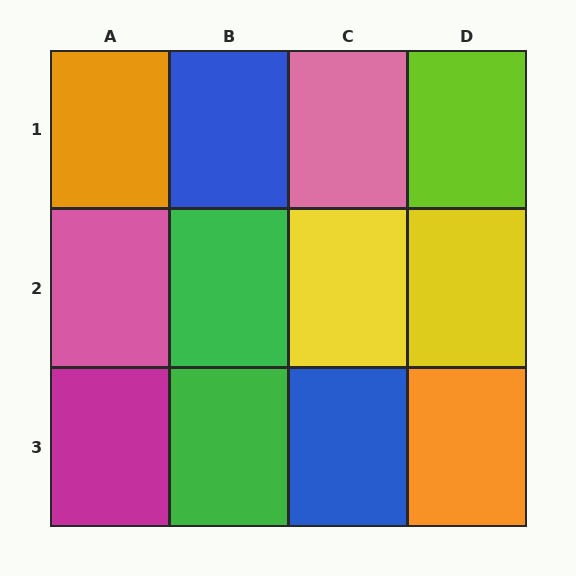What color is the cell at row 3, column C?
Blue.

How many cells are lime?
1 cell is lime.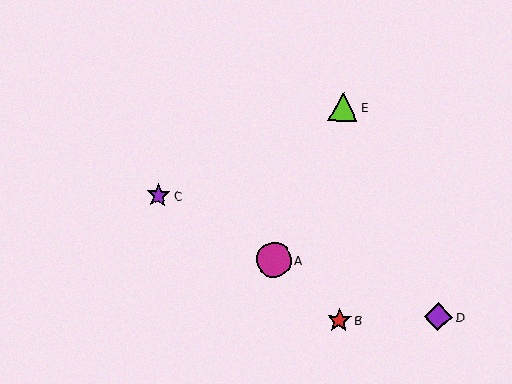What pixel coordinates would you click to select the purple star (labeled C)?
Click at (158, 195) to select the purple star C.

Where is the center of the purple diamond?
The center of the purple diamond is at (438, 317).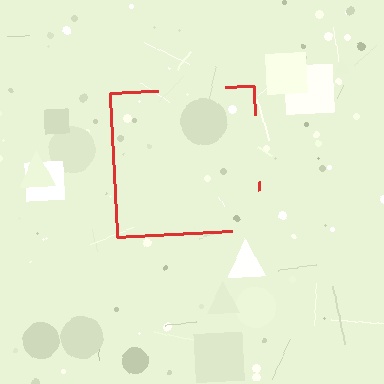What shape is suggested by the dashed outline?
The dashed outline suggests a square.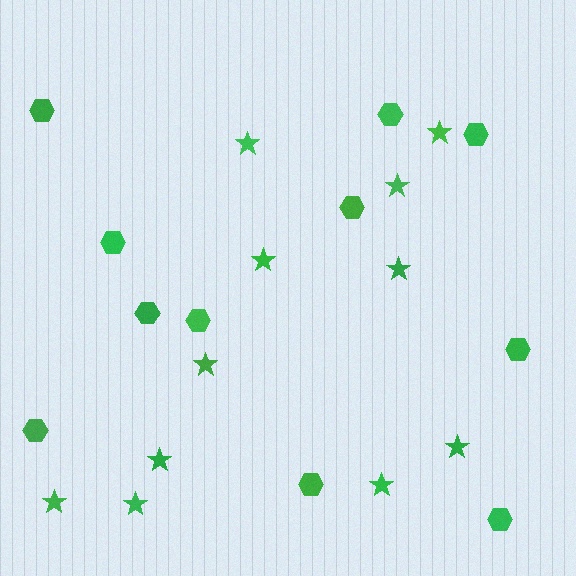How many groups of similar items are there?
There are 2 groups: one group of hexagons (11) and one group of stars (11).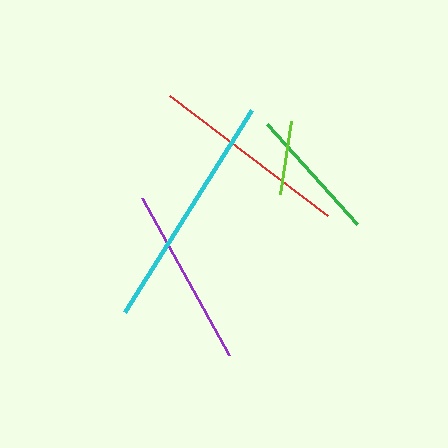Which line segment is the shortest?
The lime line is the shortest at approximately 74 pixels.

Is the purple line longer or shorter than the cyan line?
The cyan line is longer than the purple line.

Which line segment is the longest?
The cyan line is the longest at approximately 239 pixels.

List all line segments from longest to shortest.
From longest to shortest: cyan, red, purple, green, lime.